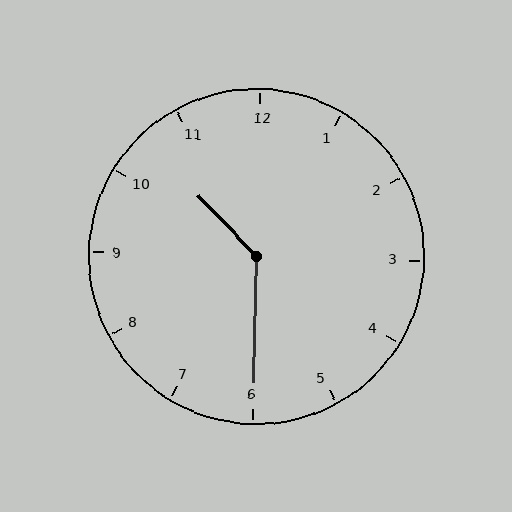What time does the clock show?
10:30.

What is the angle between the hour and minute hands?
Approximately 135 degrees.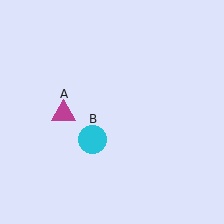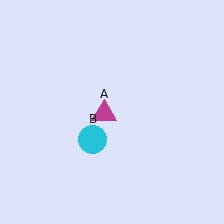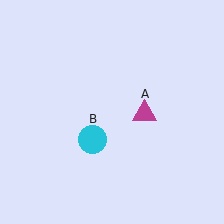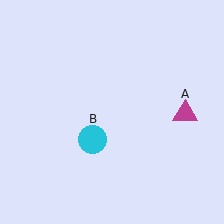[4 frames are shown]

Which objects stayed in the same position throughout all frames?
Cyan circle (object B) remained stationary.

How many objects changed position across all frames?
1 object changed position: magenta triangle (object A).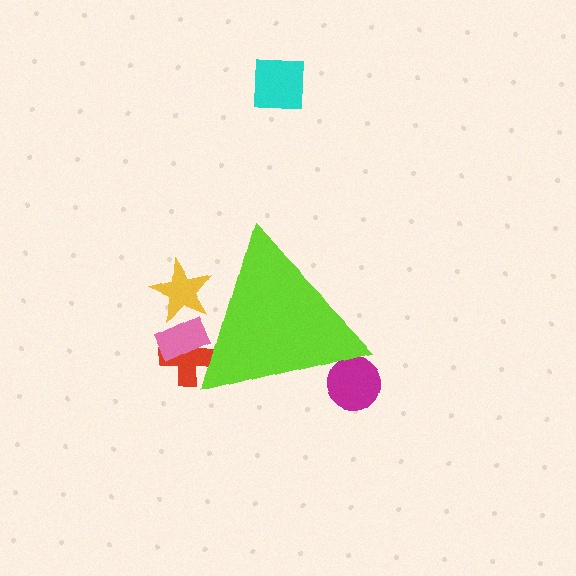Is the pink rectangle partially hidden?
Yes, the pink rectangle is partially hidden behind the lime triangle.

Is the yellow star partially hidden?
Yes, the yellow star is partially hidden behind the lime triangle.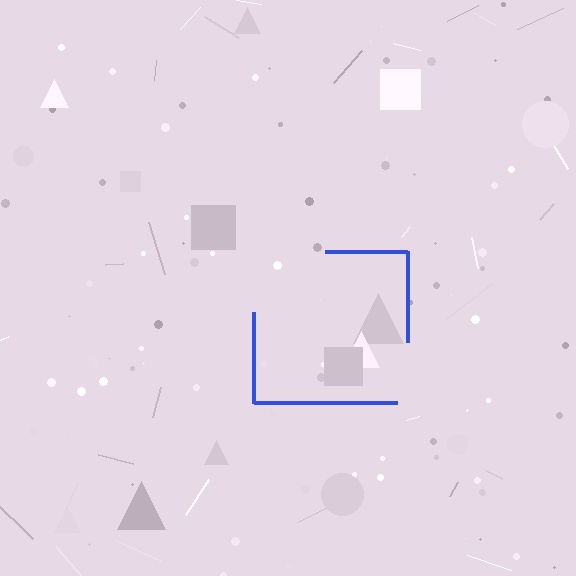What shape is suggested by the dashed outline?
The dashed outline suggests a square.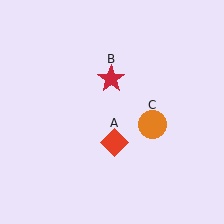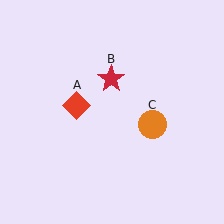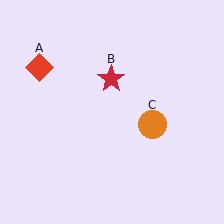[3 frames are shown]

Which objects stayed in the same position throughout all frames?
Red star (object B) and orange circle (object C) remained stationary.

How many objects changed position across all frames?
1 object changed position: red diamond (object A).